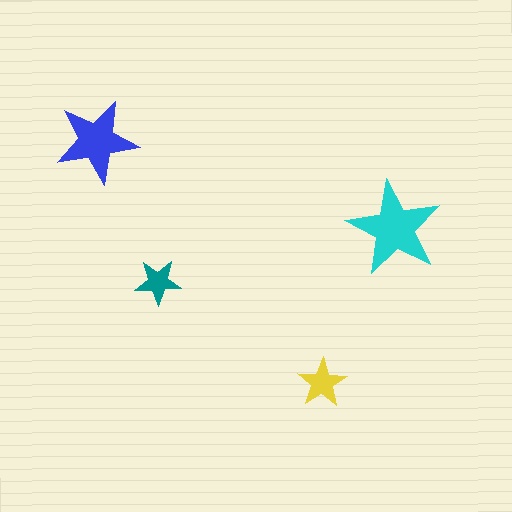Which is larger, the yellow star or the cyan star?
The cyan one.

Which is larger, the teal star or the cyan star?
The cyan one.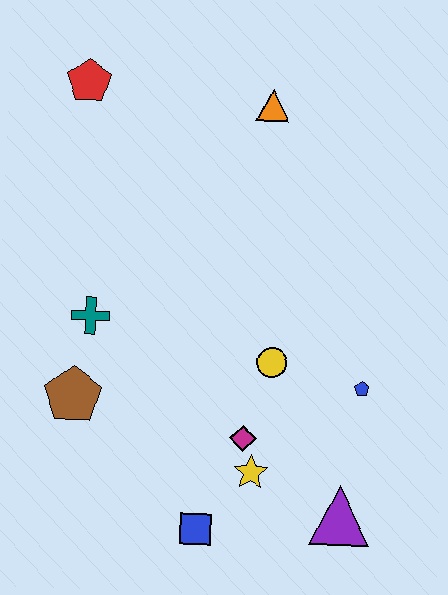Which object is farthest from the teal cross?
The purple triangle is farthest from the teal cross.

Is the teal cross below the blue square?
No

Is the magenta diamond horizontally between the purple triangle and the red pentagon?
Yes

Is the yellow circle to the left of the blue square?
No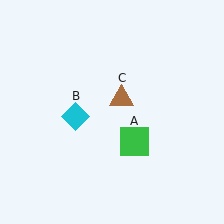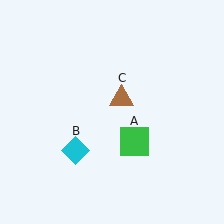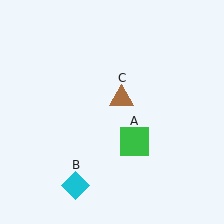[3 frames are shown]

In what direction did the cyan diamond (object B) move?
The cyan diamond (object B) moved down.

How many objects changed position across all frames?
1 object changed position: cyan diamond (object B).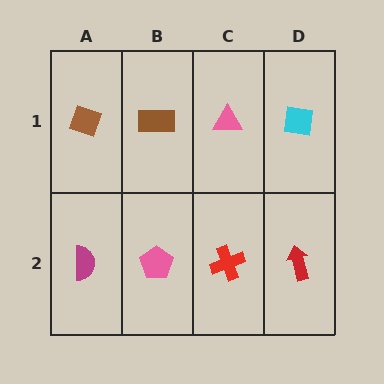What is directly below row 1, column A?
A magenta semicircle.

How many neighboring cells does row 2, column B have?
3.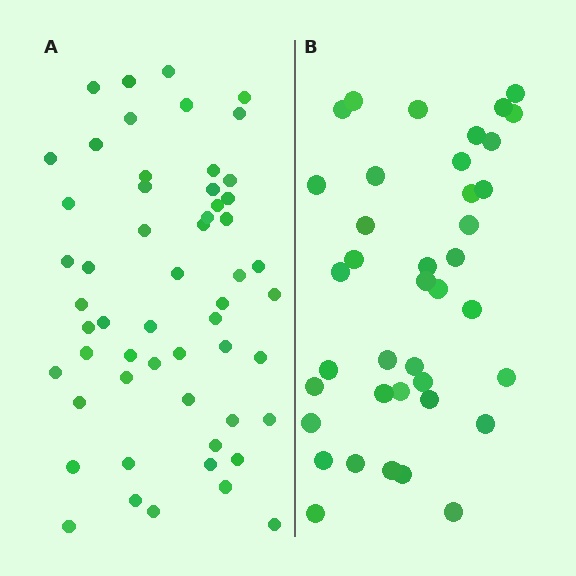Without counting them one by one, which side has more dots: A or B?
Region A (the left region) has more dots.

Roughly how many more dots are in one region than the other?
Region A has approximately 15 more dots than region B.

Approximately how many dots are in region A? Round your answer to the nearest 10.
About 60 dots. (The exact count is 55, which rounds to 60.)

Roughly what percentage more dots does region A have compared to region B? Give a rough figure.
About 40% more.